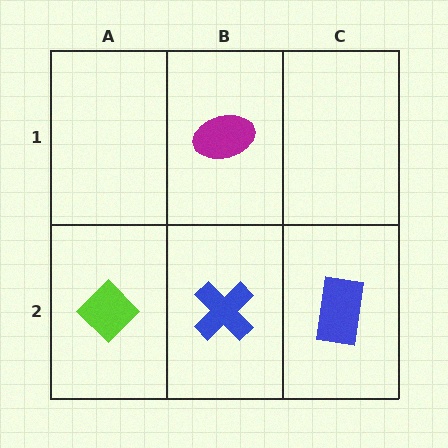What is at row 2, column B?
A blue cross.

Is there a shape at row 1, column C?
No, that cell is empty.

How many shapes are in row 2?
3 shapes.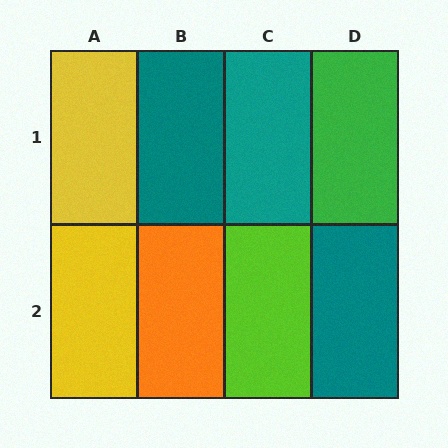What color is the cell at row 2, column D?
Teal.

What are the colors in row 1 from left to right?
Yellow, teal, teal, green.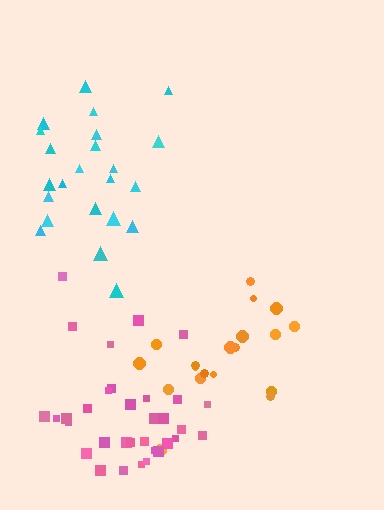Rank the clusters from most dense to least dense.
pink, cyan, orange.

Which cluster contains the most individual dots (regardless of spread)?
Pink (33).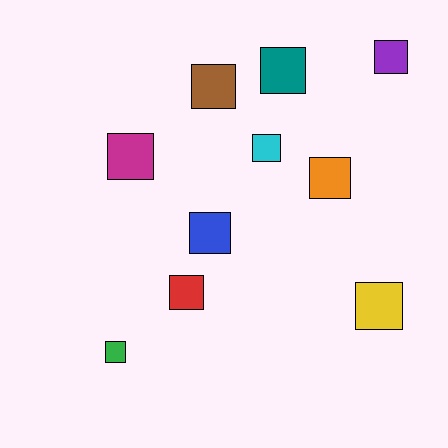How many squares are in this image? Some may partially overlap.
There are 10 squares.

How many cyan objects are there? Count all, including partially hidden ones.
There is 1 cyan object.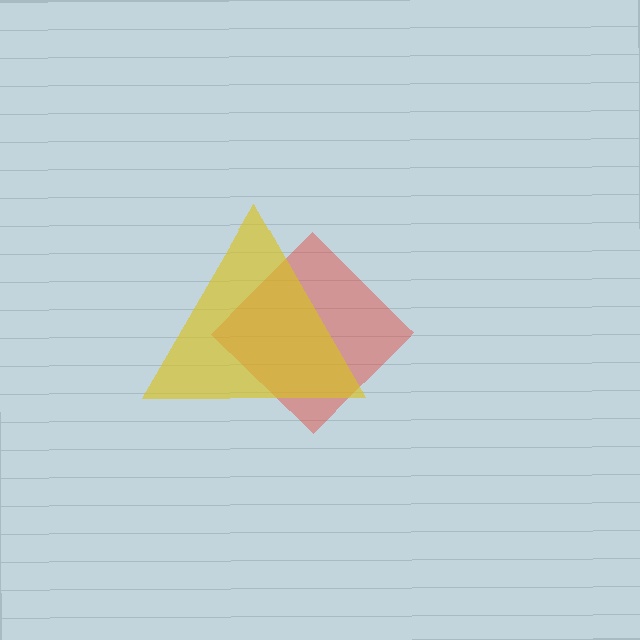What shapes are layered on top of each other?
The layered shapes are: a red diamond, a yellow triangle.